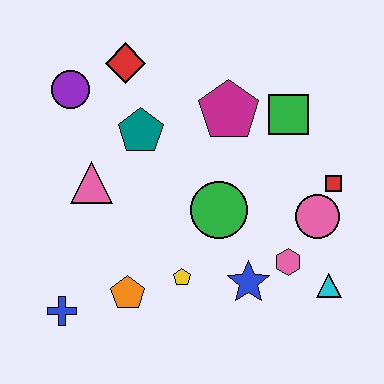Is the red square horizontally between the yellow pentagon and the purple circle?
No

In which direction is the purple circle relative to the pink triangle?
The purple circle is above the pink triangle.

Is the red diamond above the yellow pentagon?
Yes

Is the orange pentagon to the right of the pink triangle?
Yes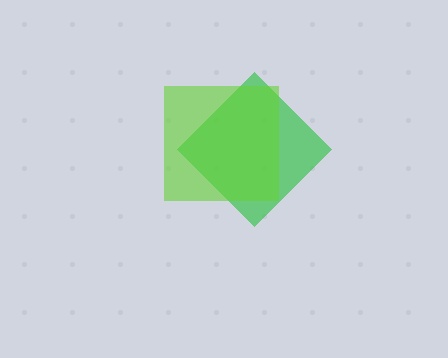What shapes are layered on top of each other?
The layered shapes are: a green diamond, a lime square.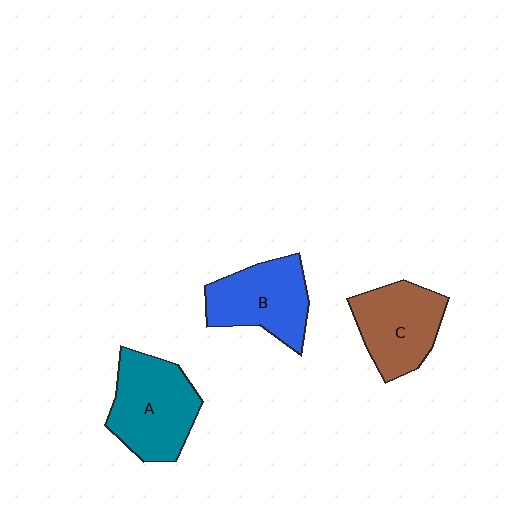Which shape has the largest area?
Shape A (teal).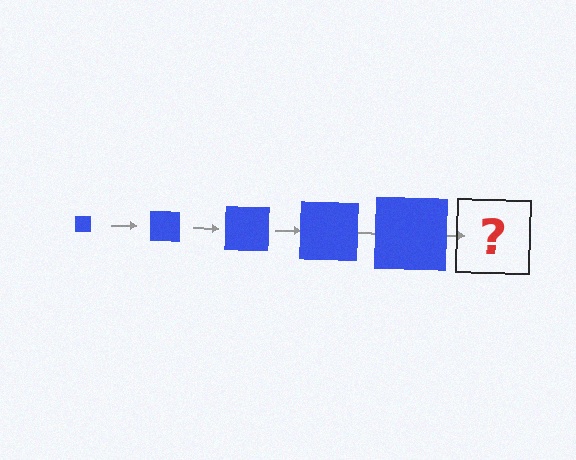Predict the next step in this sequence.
The next step is a blue square, larger than the previous one.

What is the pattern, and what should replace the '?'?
The pattern is that the square gets progressively larger each step. The '?' should be a blue square, larger than the previous one.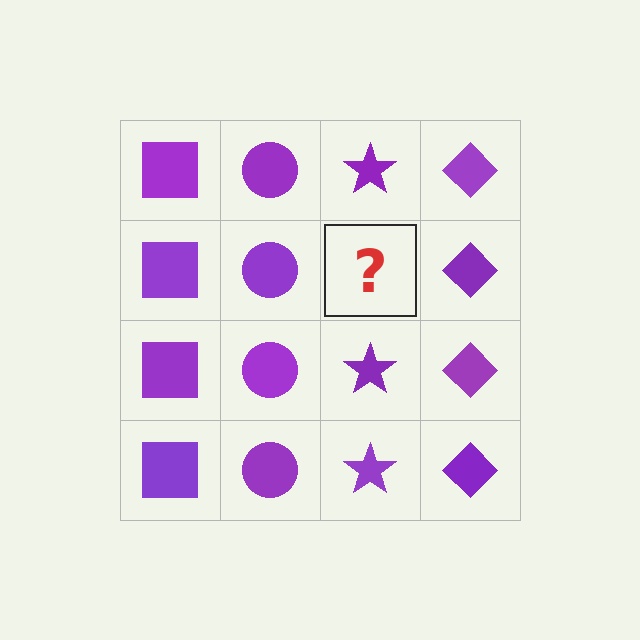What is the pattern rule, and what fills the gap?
The rule is that each column has a consistent shape. The gap should be filled with a purple star.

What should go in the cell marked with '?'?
The missing cell should contain a purple star.